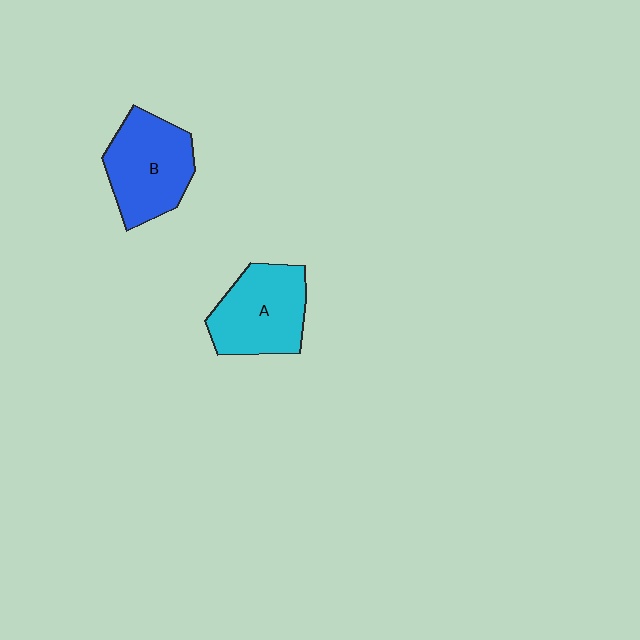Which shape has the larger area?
Shape B (blue).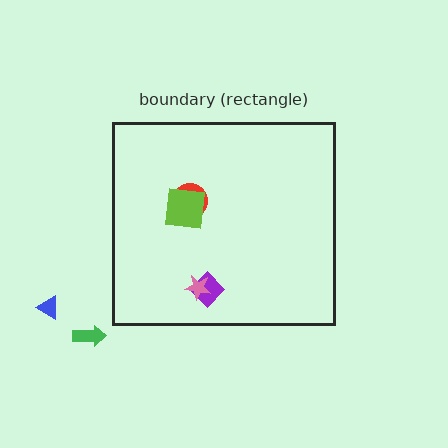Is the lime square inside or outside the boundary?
Inside.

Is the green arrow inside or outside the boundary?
Outside.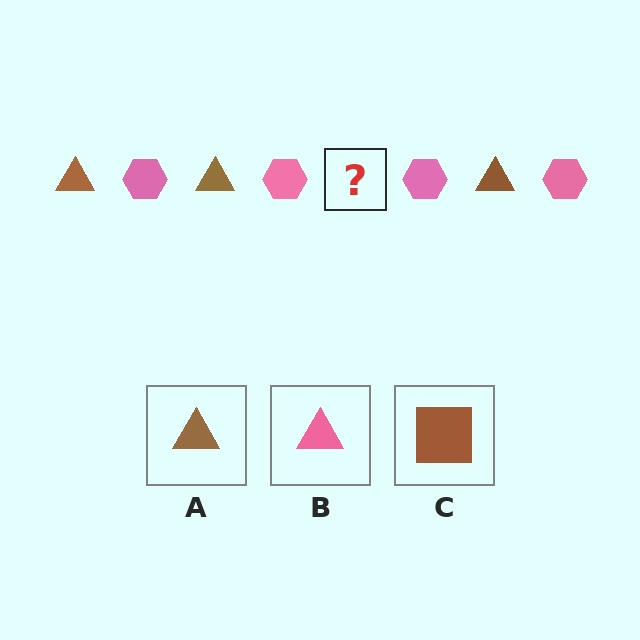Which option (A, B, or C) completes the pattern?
A.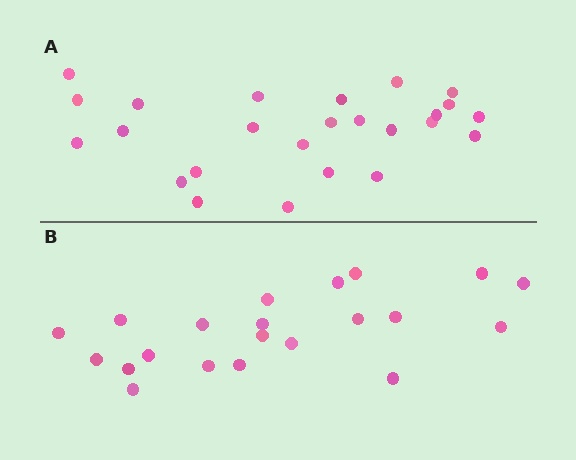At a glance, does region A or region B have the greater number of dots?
Region A (the top region) has more dots.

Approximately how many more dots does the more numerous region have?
Region A has about 4 more dots than region B.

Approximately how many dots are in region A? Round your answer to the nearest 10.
About 20 dots. (The exact count is 25, which rounds to 20.)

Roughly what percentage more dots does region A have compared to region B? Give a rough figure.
About 20% more.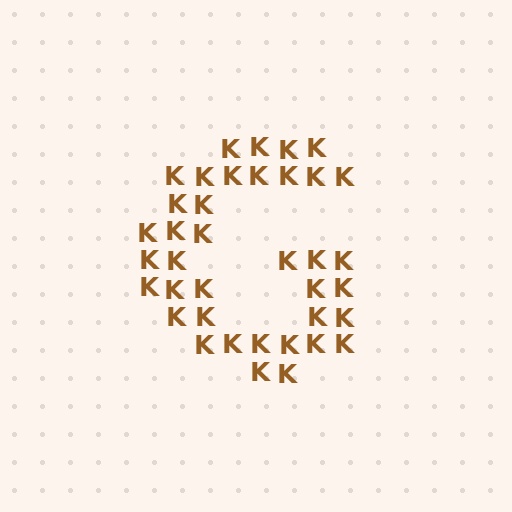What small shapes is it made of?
It is made of small letter K's.